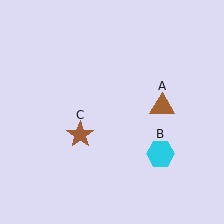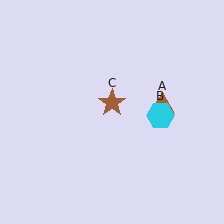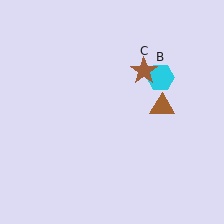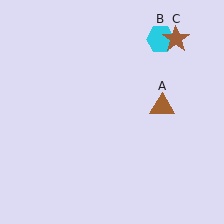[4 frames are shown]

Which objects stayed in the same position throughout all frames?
Brown triangle (object A) remained stationary.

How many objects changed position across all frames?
2 objects changed position: cyan hexagon (object B), brown star (object C).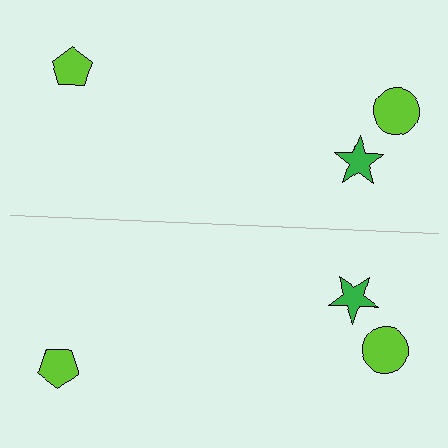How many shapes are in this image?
There are 6 shapes in this image.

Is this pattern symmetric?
Yes, this pattern has bilateral (reflection) symmetry.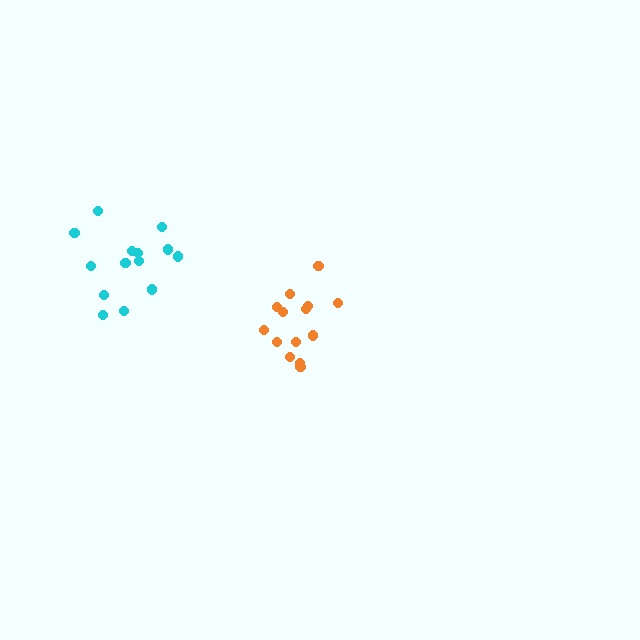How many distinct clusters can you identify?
There are 2 distinct clusters.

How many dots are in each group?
Group 1: 14 dots, Group 2: 14 dots (28 total).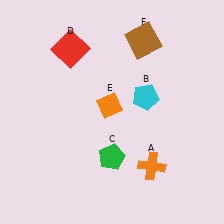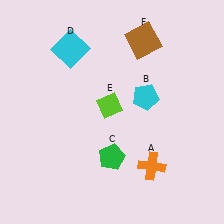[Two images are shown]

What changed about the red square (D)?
In Image 1, D is red. In Image 2, it changed to cyan.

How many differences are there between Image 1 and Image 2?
There are 2 differences between the two images.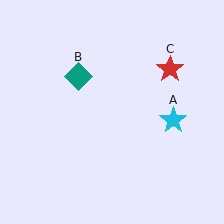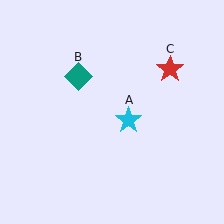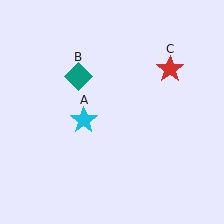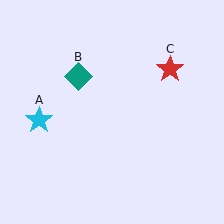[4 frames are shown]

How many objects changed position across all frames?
1 object changed position: cyan star (object A).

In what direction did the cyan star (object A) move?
The cyan star (object A) moved left.